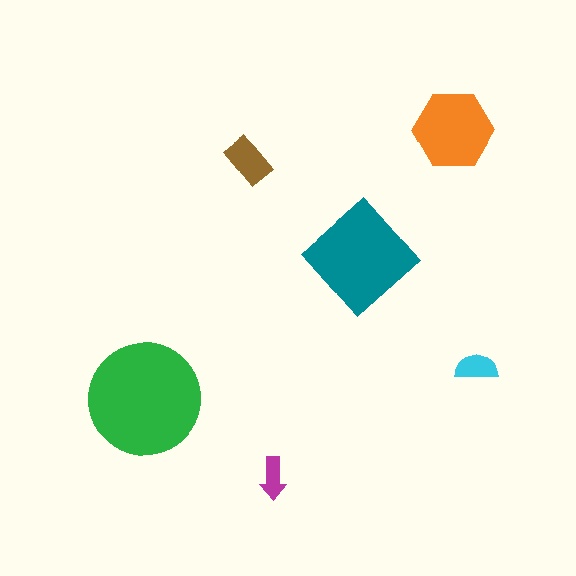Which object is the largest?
The green circle.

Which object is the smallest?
The magenta arrow.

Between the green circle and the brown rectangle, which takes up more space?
The green circle.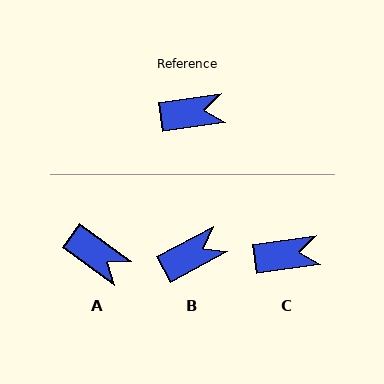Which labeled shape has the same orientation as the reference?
C.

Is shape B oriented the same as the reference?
No, it is off by about 20 degrees.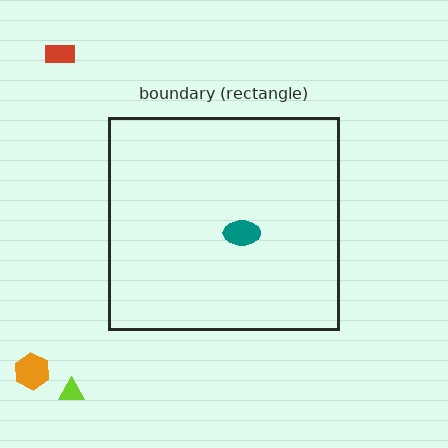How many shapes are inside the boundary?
1 inside, 3 outside.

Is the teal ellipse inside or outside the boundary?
Inside.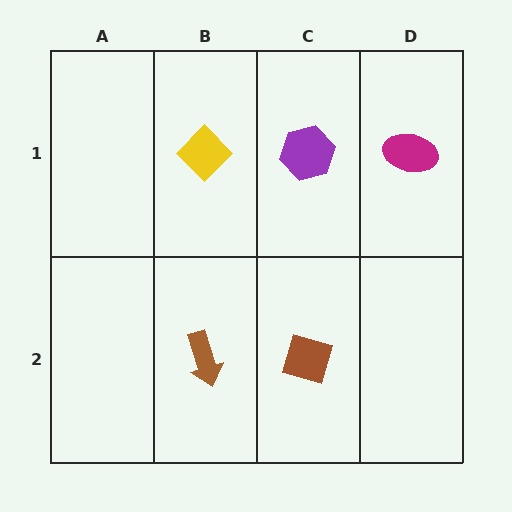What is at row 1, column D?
A magenta ellipse.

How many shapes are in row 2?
2 shapes.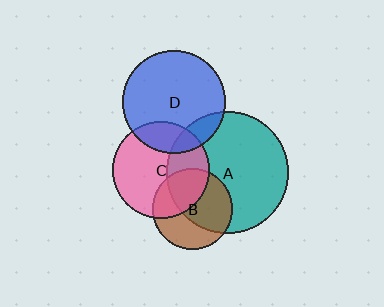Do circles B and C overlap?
Yes.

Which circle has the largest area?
Circle A (teal).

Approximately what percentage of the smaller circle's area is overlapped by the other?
Approximately 40%.